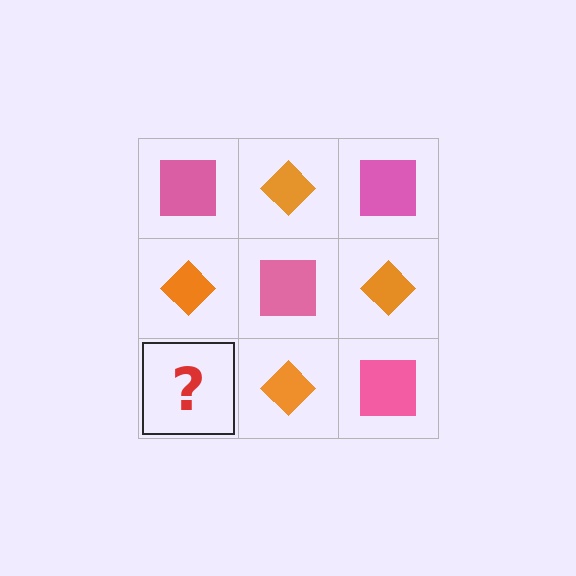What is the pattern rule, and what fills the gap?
The rule is that it alternates pink square and orange diamond in a checkerboard pattern. The gap should be filled with a pink square.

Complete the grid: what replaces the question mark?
The question mark should be replaced with a pink square.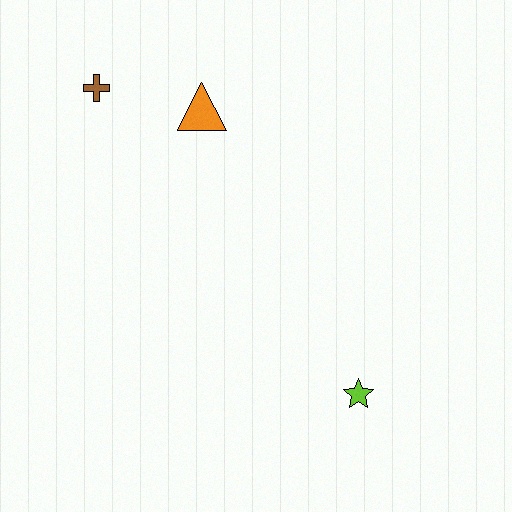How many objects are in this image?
There are 3 objects.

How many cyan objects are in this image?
There are no cyan objects.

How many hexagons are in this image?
There are no hexagons.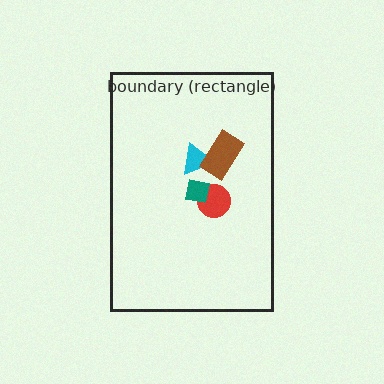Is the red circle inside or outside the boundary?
Inside.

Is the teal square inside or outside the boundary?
Inside.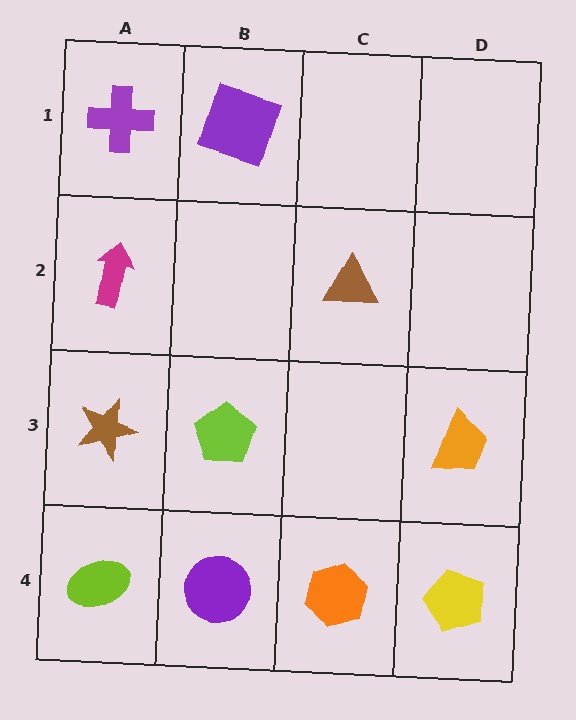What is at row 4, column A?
A lime ellipse.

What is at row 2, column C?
A brown triangle.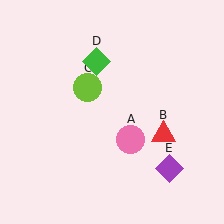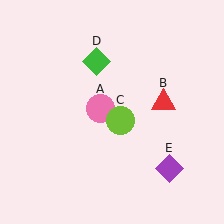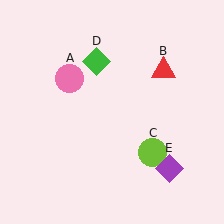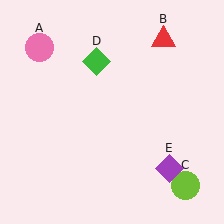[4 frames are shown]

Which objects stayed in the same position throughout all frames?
Green diamond (object D) and purple diamond (object E) remained stationary.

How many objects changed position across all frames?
3 objects changed position: pink circle (object A), red triangle (object B), lime circle (object C).